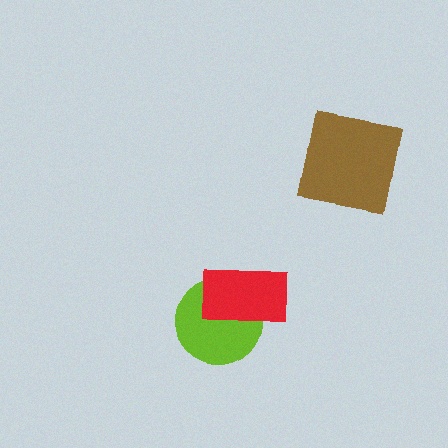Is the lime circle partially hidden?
Yes, it is partially covered by another shape.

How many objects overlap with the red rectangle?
1 object overlaps with the red rectangle.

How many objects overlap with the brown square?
0 objects overlap with the brown square.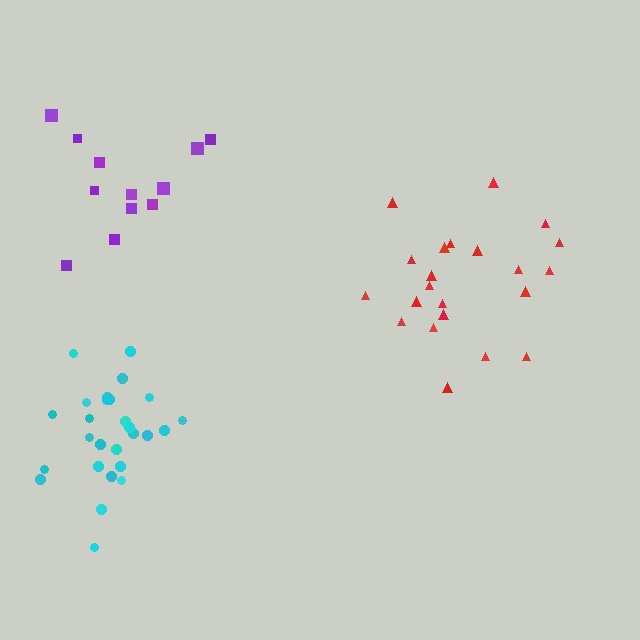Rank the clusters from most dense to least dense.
cyan, red, purple.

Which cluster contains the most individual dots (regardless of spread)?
Cyan (27).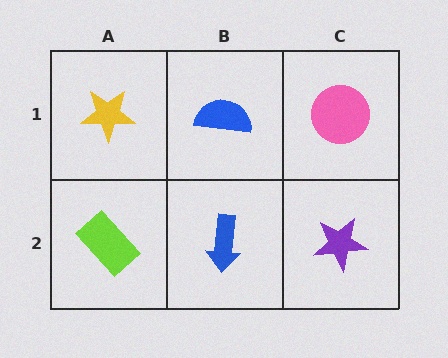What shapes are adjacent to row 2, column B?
A blue semicircle (row 1, column B), a lime rectangle (row 2, column A), a purple star (row 2, column C).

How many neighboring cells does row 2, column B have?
3.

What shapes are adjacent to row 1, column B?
A blue arrow (row 2, column B), a yellow star (row 1, column A), a pink circle (row 1, column C).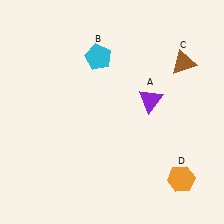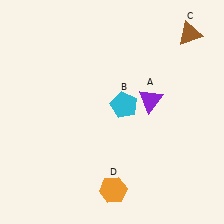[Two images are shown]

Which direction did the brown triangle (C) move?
The brown triangle (C) moved up.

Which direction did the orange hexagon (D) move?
The orange hexagon (D) moved left.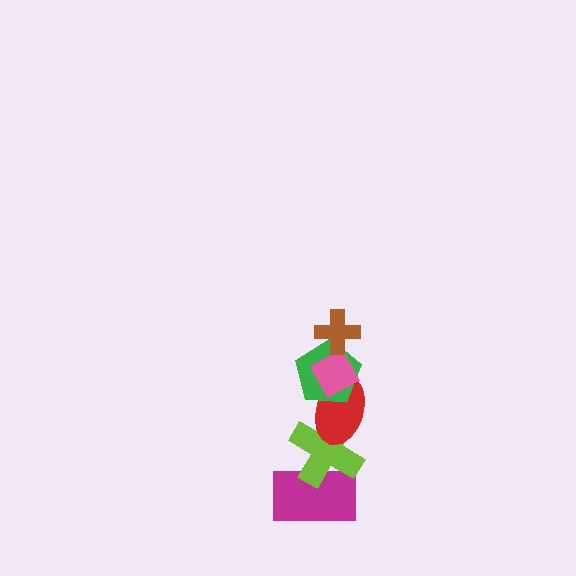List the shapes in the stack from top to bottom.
From top to bottom: the brown cross, the pink diamond, the green pentagon, the red ellipse, the lime cross, the magenta rectangle.